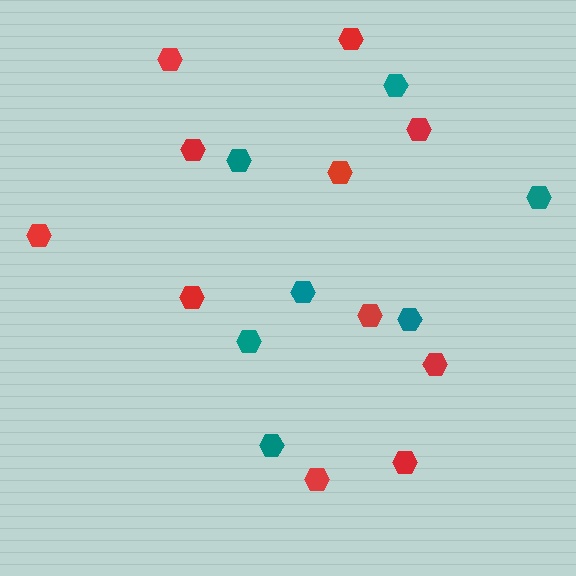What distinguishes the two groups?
There are 2 groups: one group of red hexagons (11) and one group of teal hexagons (7).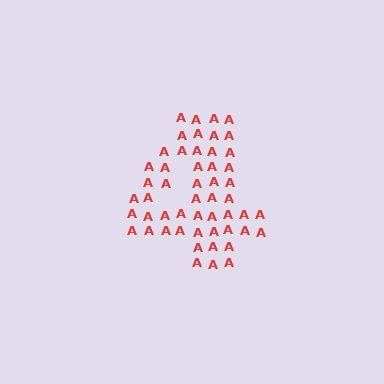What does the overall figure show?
The overall figure shows the digit 4.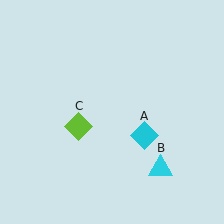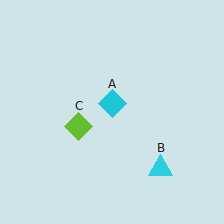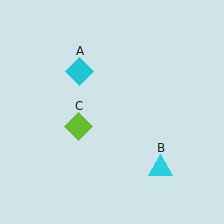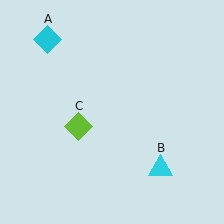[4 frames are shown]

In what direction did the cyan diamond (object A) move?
The cyan diamond (object A) moved up and to the left.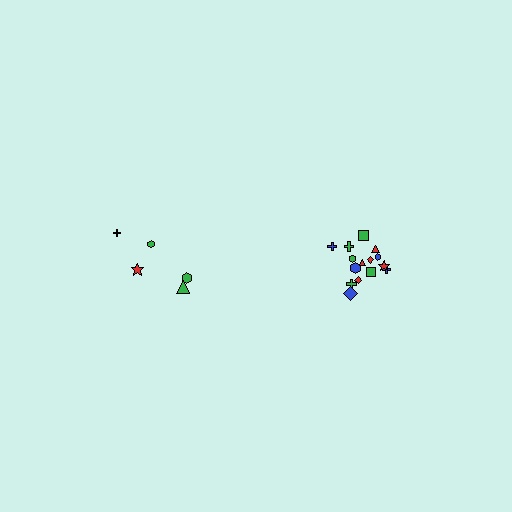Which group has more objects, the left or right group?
The right group.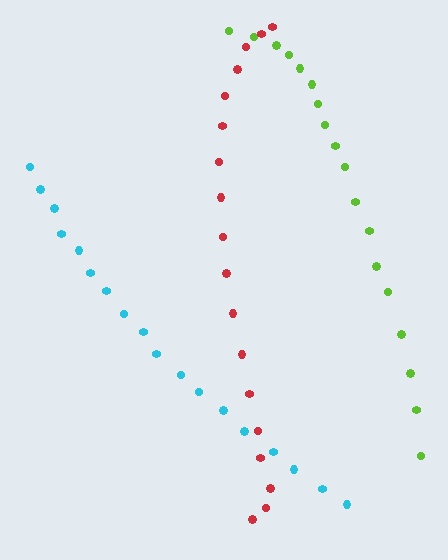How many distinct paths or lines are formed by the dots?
There are 3 distinct paths.